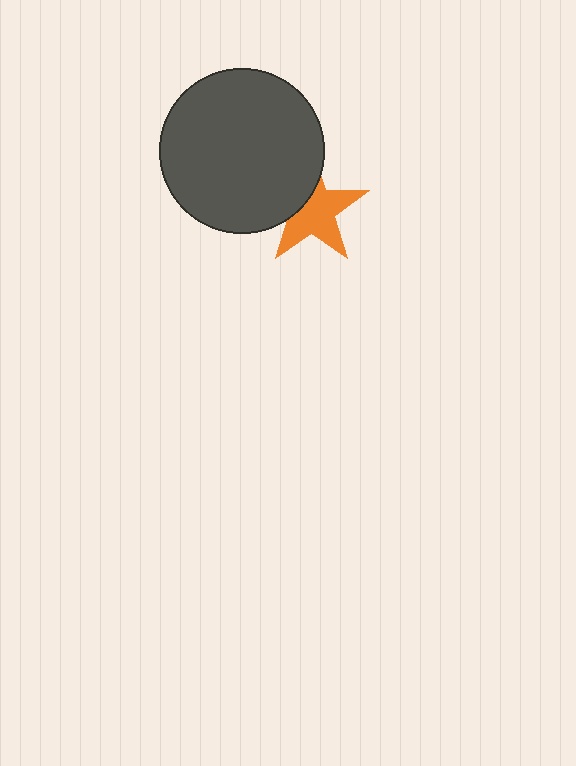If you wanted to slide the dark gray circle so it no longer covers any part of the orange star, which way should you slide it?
Slide it toward the upper-left — that is the most direct way to separate the two shapes.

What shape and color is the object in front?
The object in front is a dark gray circle.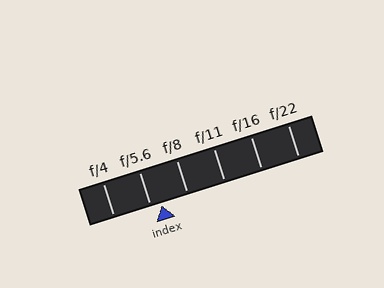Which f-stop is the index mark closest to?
The index mark is closest to f/5.6.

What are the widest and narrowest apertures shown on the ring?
The widest aperture shown is f/4 and the narrowest is f/22.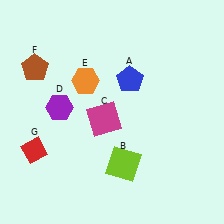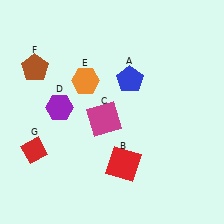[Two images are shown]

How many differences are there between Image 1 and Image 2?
There is 1 difference between the two images.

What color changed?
The square (B) changed from lime in Image 1 to red in Image 2.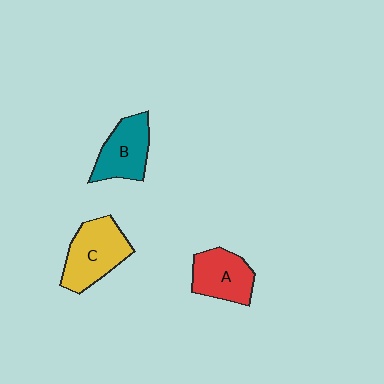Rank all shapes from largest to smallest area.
From largest to smallest: C (yellow), B (teal), A (red).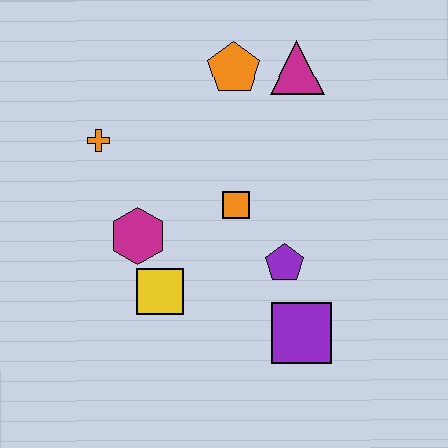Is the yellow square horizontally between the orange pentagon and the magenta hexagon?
Yes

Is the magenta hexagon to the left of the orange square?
Yes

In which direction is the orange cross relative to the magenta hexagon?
The orange cross is above the magenta hexagon.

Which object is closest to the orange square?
The purple pentagon is closest to the orange square.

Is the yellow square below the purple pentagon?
Yes